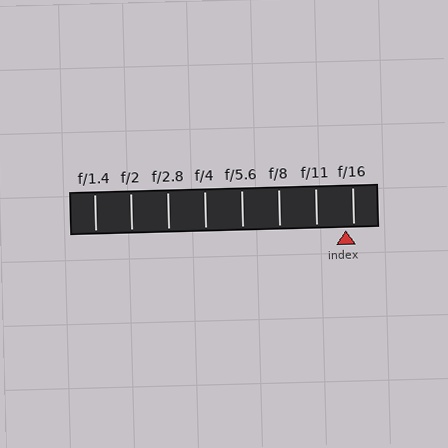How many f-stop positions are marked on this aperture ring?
There are 8 f-stop positions marked.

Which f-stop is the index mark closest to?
The index mark is closest to f/16.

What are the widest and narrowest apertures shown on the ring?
The widest aperture shown is f/1.4 and the narrowest is f/16.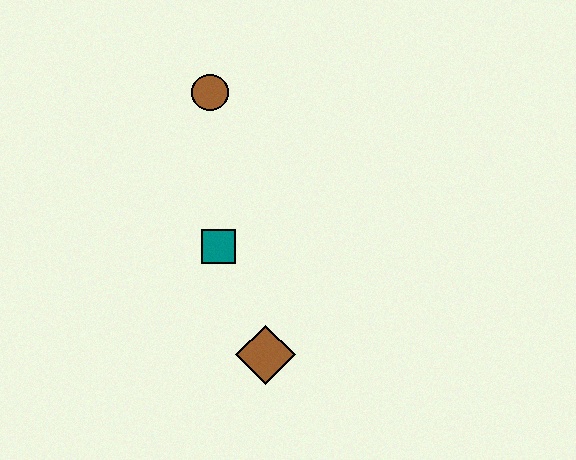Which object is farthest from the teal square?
The brown circle is farthest from the teal square.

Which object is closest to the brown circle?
The teal square is closest to the brown circle.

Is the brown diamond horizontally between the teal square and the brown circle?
No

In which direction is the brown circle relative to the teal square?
The brown circle is above the teal square.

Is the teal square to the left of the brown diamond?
Yes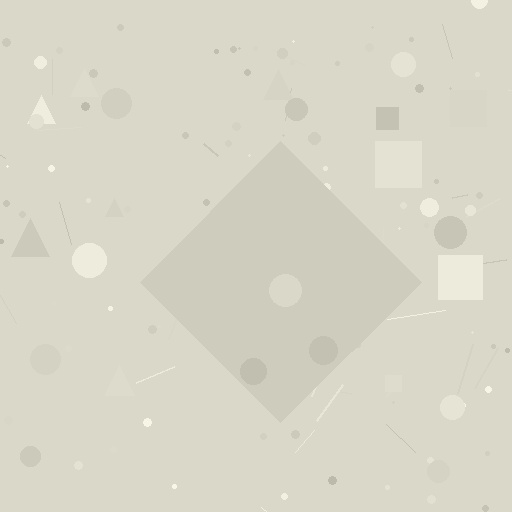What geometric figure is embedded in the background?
A diamond is embedded in the background.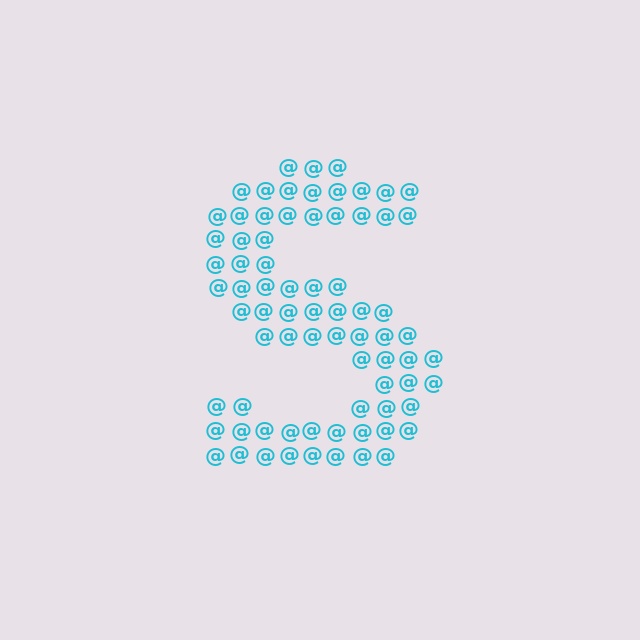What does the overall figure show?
The overall figure shows the letter S.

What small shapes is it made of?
It is made of small at signs.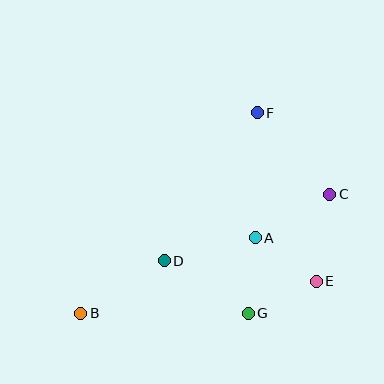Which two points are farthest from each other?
Points B and C are farthest from each other.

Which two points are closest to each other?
Points A and E are closest to each other.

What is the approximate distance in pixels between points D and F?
The distance between D and F is approximately 175 pixels.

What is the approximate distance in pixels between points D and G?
The distance between D and G is approximately 99 pixels.